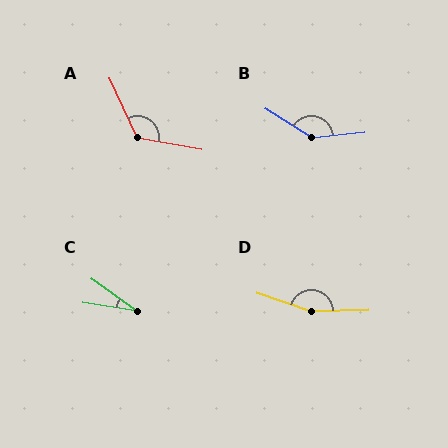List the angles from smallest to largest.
C (26°), A (125°), B (142°), D (160°).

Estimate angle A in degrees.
Approximately 125 degrees.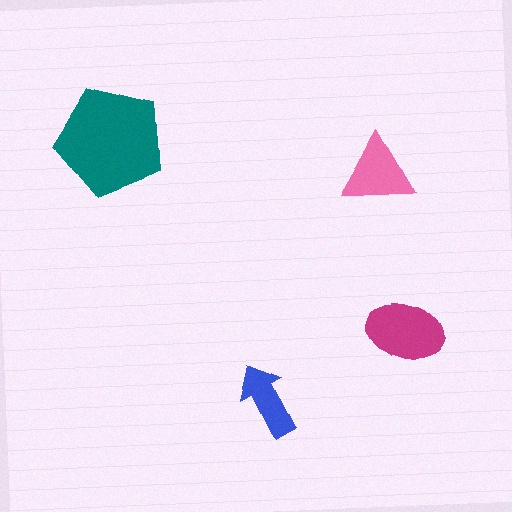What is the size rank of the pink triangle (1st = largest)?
3rd.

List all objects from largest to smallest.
The teal pentagon, the magenta ellipse, the pink triangle, the blue arrow.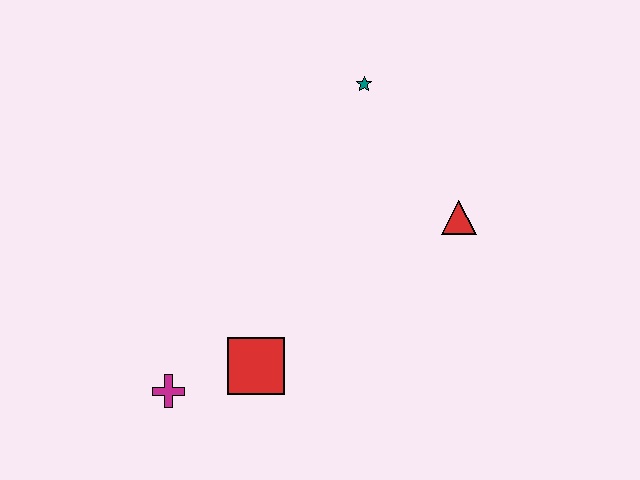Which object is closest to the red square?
The magenta cross is closest to the red square.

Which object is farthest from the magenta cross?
The teal star is farthest from the magenta cross.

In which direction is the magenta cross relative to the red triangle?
The magenta cross is to the left of the red triangle.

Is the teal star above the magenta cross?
Yes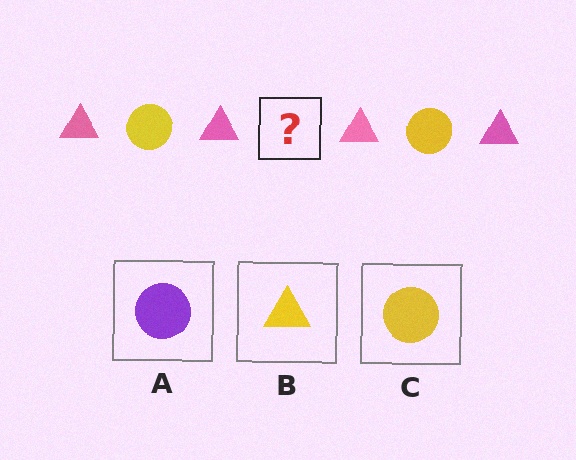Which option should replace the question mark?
Option C.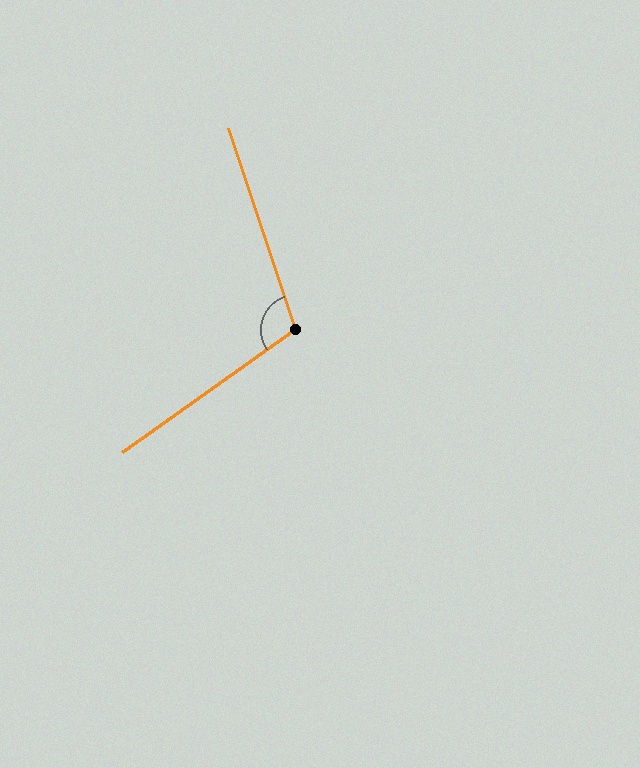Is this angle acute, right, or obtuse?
It is obtuse.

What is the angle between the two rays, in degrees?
Approximately 107 degrees.